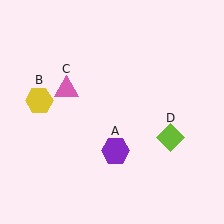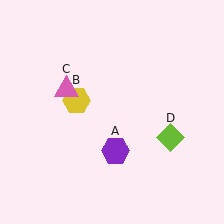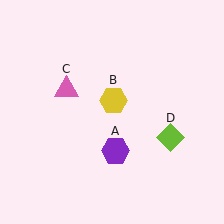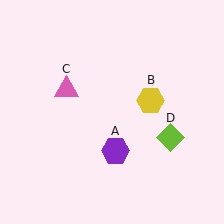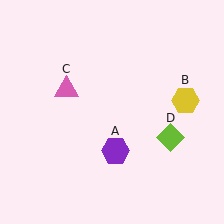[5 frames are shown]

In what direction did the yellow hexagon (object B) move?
The yellow hexagon (object B) moved right.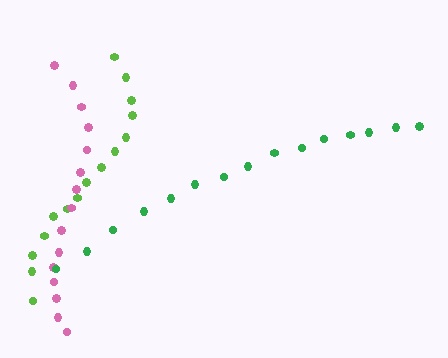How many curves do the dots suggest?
There are 3 distinct paths.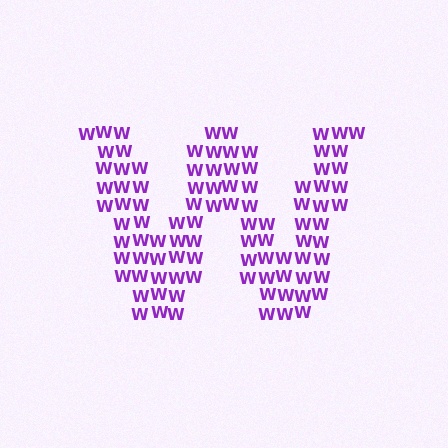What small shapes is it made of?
It is made of small letter W's.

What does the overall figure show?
The overall figure shows the letter W.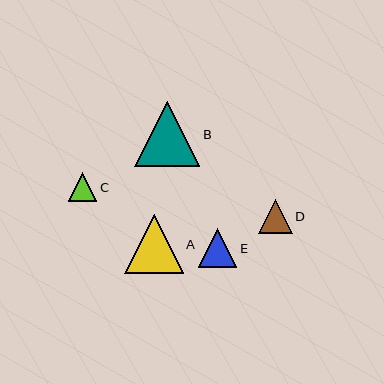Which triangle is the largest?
Triangle B is the largest with a size of approximately 65 pixels.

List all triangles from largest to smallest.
From largest to smallest: B, A, E, D, C.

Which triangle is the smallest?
Triangle C is the smallest with a size of approximately 28 pixels.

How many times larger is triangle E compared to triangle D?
Triangle E is approximately 1.1 times the size of triangle D.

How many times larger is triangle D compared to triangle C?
Triangle D is approximately 1.2 times the size of triangle C.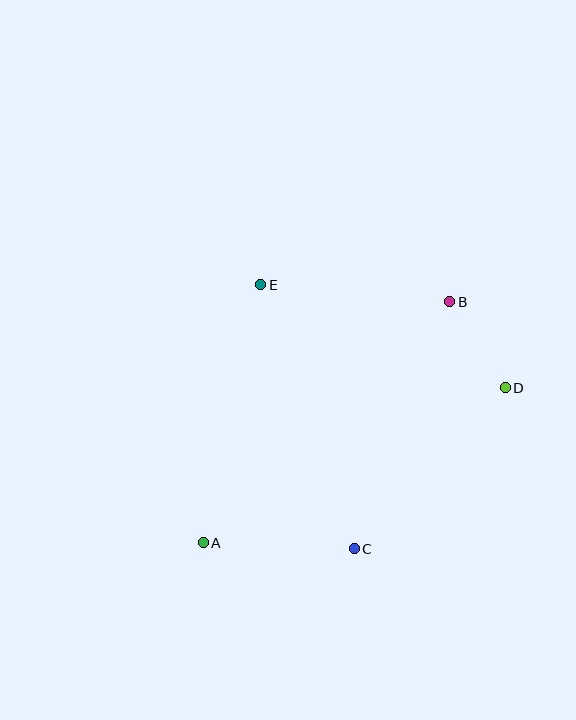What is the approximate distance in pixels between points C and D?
The distance between C and D is approximately 221 pixels.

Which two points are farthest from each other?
Points A and B are farthest from each other.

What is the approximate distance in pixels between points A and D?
The distance between A and D is approximately 339 pixels.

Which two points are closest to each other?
Points B and D are closest to each other.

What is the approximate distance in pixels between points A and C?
The distance between A and C is approximately 151 pixels.